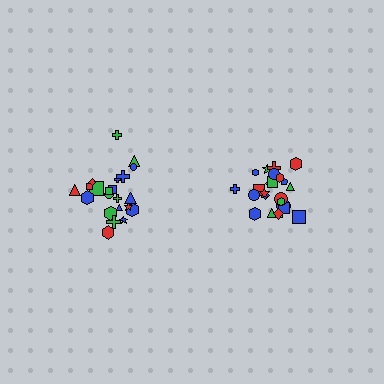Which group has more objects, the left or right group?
The right group.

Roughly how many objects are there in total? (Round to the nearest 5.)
Roughly 45 objects in total.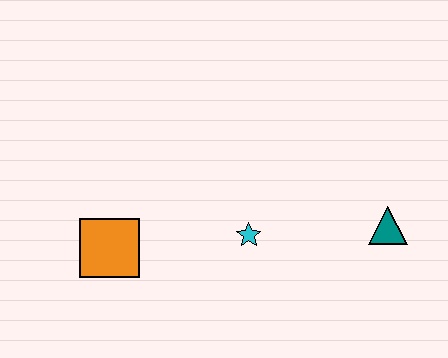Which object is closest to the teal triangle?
The cyan star is closest to the teal triangle.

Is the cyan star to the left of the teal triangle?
Yes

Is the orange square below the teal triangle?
Yes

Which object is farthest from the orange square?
The teal triangle is farthest from the orange square.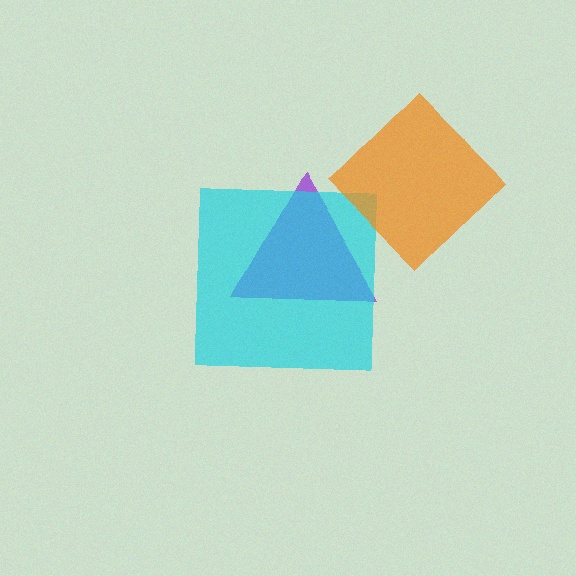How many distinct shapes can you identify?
There are 3 distinct shapes: a purple triangle, a cyan square, an orange diamond.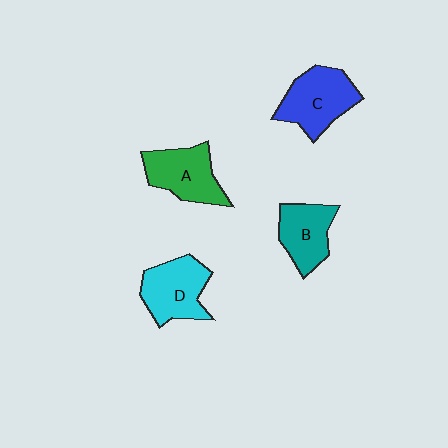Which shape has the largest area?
Shape C (blue).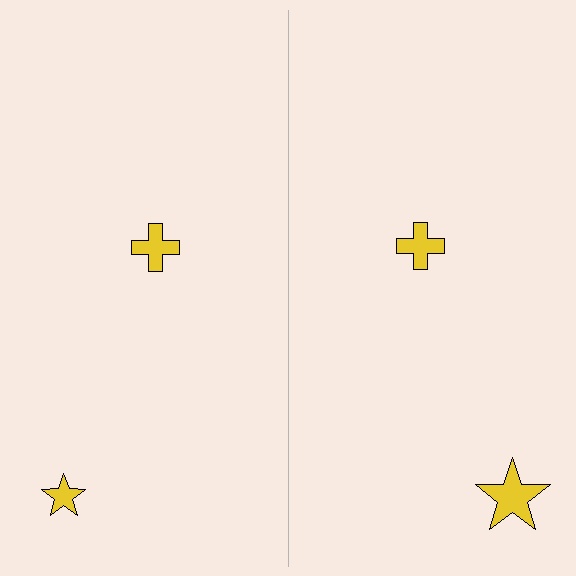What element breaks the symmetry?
The yellow star on the right side has a different size than its mirror counterpart.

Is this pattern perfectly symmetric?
No, the pattern is not perfectly symmetric. The yellow star on the right side has a different size than its mirror counterpart.